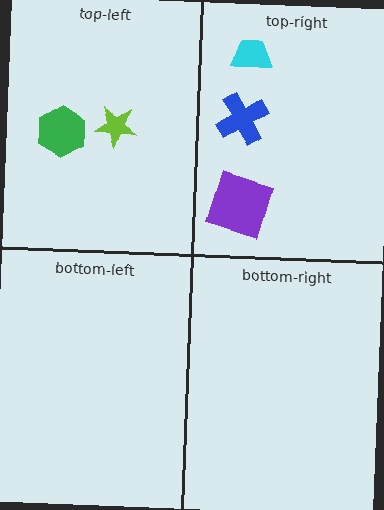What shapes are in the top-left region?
The green hexagon, the lime star.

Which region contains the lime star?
The top-left region.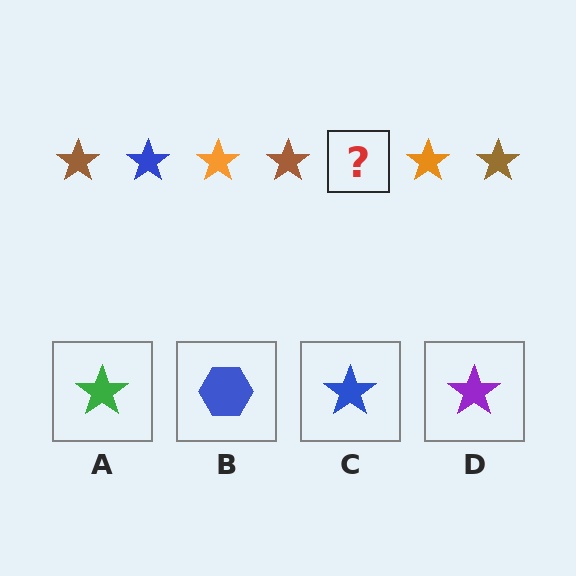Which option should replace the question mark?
Option C.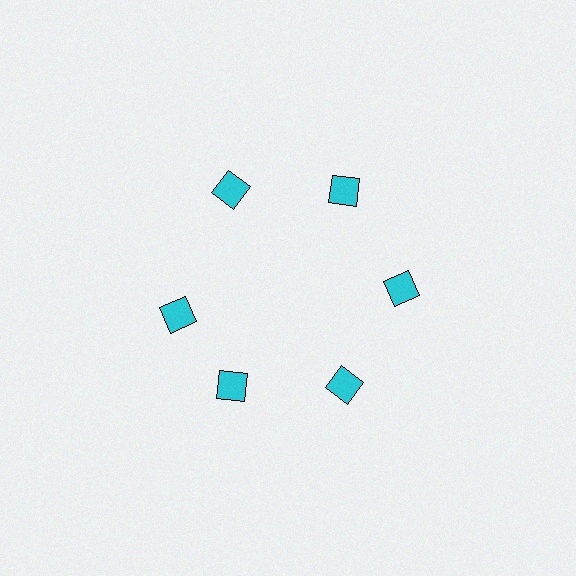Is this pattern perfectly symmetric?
No. The 6 cyan squares are arranged in a ring, but one element near the 9 o'clock position is rotated out of alignment along the ring, breaking the 6-fold rotational symmetry.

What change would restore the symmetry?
The symmetry would be restored by rotating it back into even spacing with its neighbors so that all 6 squares sit at equal angles and equal distance from the center.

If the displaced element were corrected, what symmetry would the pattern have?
It would have 6-fold rotational symmetry — the pattern would map onto itself every 60 degrees.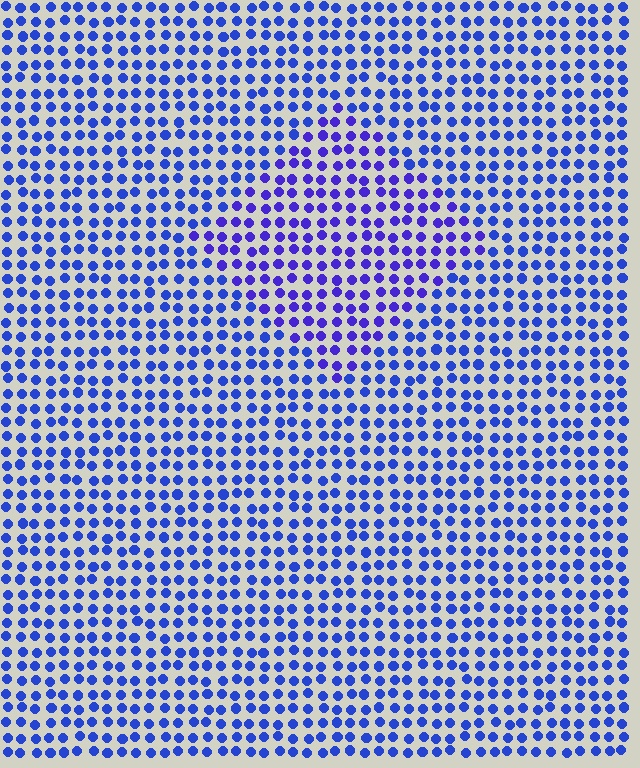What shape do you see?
I see a diamond.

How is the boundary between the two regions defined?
The boundary is defined purely by a slight shift in hue (about 23 degrees). Spacing, size, and orientation are identical on both sides.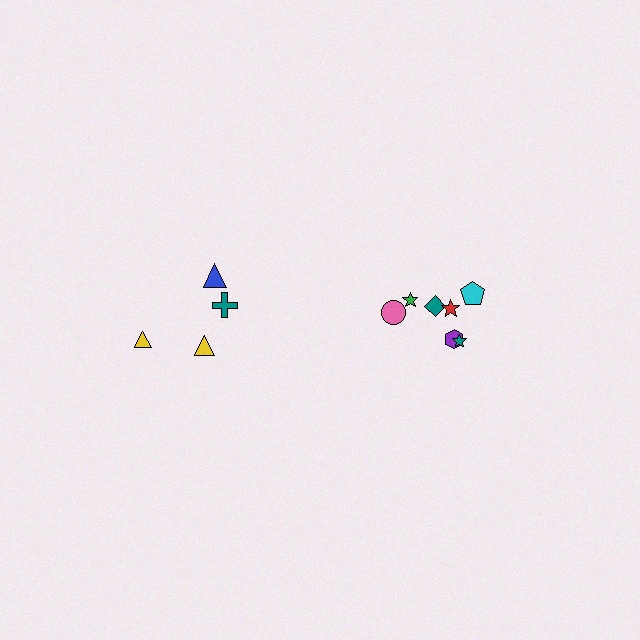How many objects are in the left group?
There are 4 objects.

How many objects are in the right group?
There are 7 objects.